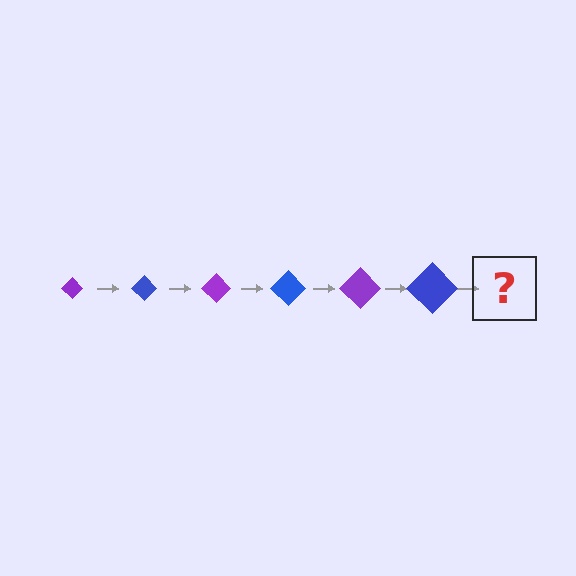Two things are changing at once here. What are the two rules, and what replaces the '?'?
The two rules are that the diamond grows larger each step and the color cycles through purple and blue. The '?' should be a purple diamond, larger than the previous one.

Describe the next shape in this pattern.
It should be a purple diamond, larger than the previous one.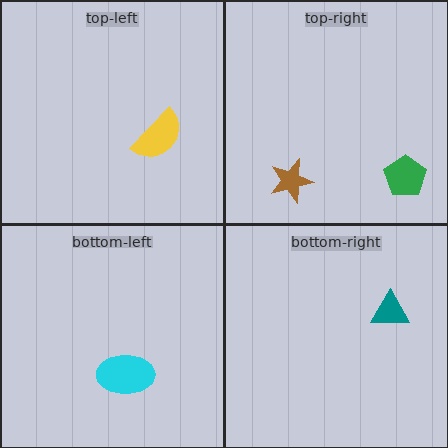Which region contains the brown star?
The top-right region.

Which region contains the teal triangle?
The bottom-right region.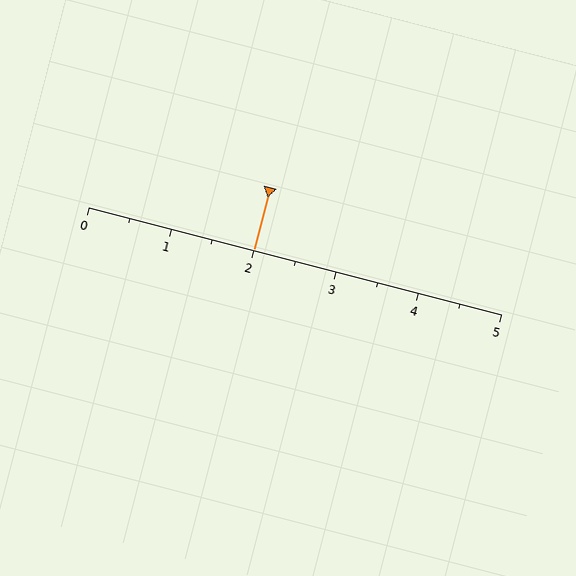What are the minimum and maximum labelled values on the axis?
The axis runs from 0 to 5.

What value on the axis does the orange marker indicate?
The marker indicates approximately 2.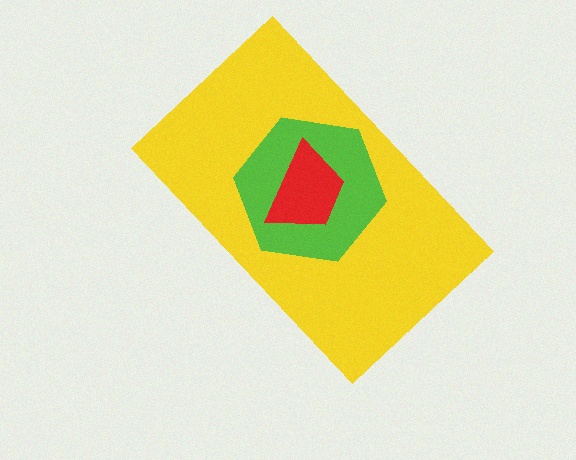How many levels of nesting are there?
3.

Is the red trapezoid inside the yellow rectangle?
Yes.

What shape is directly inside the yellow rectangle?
The lime hexagon.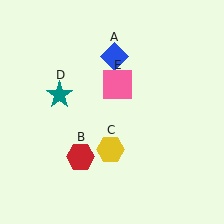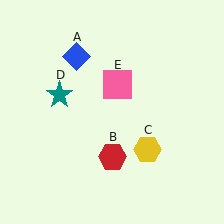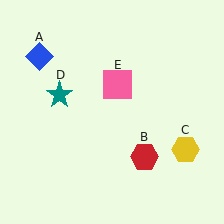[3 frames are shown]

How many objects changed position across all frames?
3 objects changed position: blue diamond (object A), red hexagon (object B), yellow hexagon (object C).